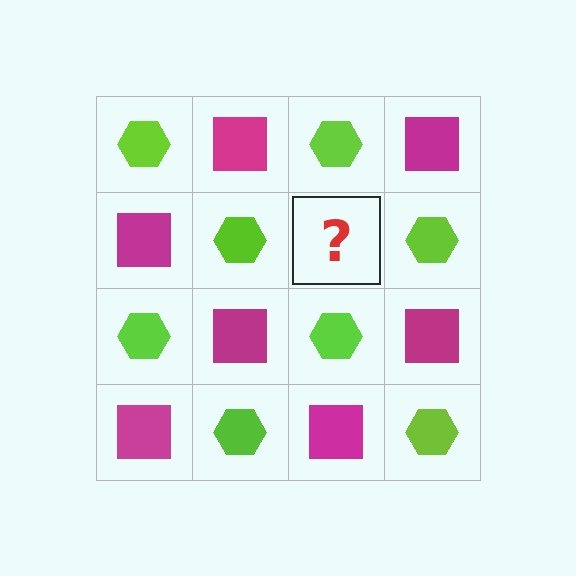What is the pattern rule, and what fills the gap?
The rule is that it alternates lime hexagon and magenta square in a checkerboard pattern. The gap should be filled with a magenta square.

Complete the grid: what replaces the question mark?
The question mark should be replaced with a magenta square.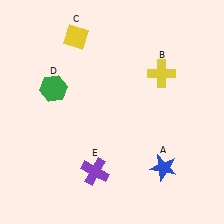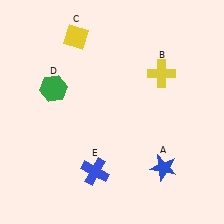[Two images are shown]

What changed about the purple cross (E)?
In Image 1, E is purple. In Image 2, it changed to blue.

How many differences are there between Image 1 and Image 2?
There is 1 difference between the two images.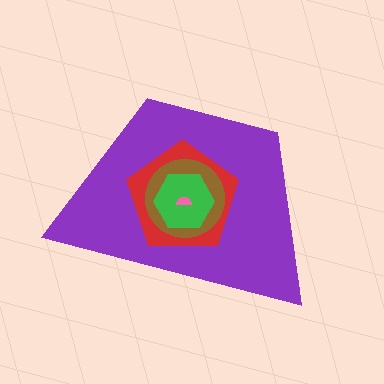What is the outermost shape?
The purple trapezoid.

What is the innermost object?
The pink semicircle.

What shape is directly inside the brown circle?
The green hexagon.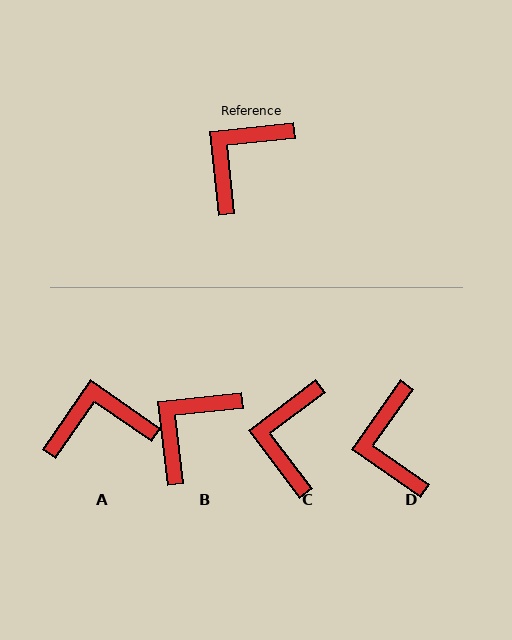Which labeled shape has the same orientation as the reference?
B.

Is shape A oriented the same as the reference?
No, it is off by about 41 degrees.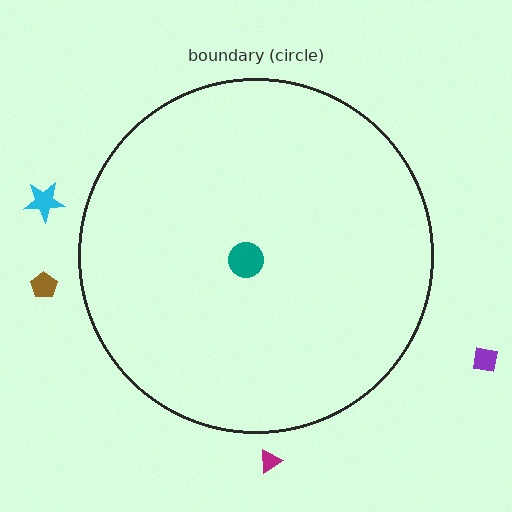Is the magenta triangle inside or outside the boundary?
Outside.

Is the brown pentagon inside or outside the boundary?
Outside.